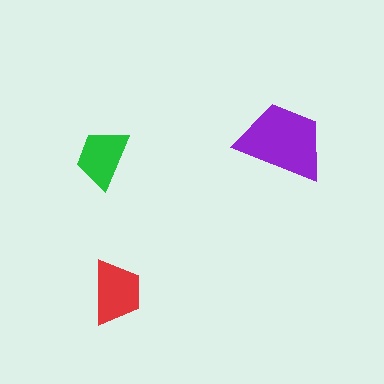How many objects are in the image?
There are 3 objects in the image.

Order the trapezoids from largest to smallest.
the purple one, the red one, the green one.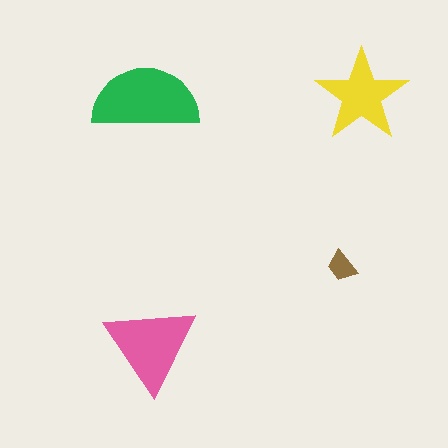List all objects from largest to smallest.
The green semicircle, the pink triangle, the yellow star, the brown trapezoid.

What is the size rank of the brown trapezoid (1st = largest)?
4th.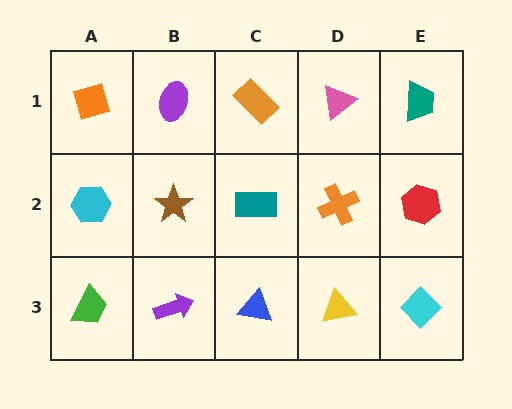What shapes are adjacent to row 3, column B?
A brown star (row 2, column B), a green trapezoid (row 3, column A), a blue triangle (row 3, column C).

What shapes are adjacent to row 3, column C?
A teal rectangle (row 2, column C), a purple arrow (row 3, column B), a yellow triangle (row 3, column D).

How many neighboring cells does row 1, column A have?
2.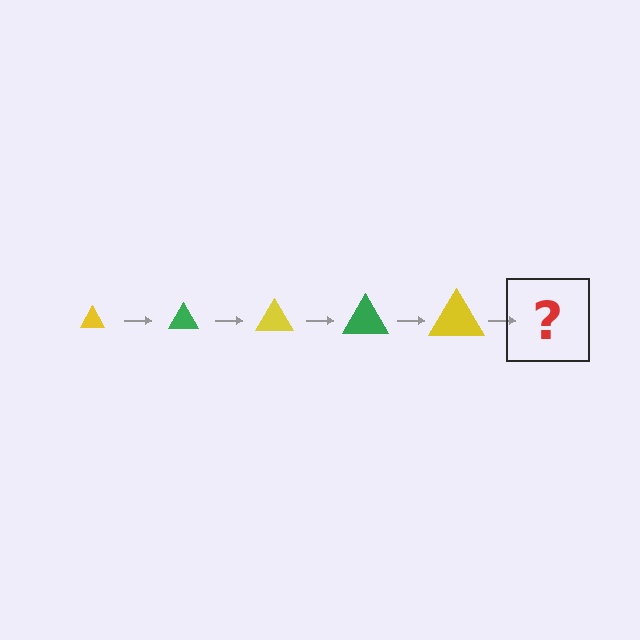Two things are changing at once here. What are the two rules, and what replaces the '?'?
The two rules are that the triangle grows larger each step and the color cycles through yellow and green. The '?' should be a green triangle, larger than the previous one.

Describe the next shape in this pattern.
It should be a green triangle, larger than the previous one.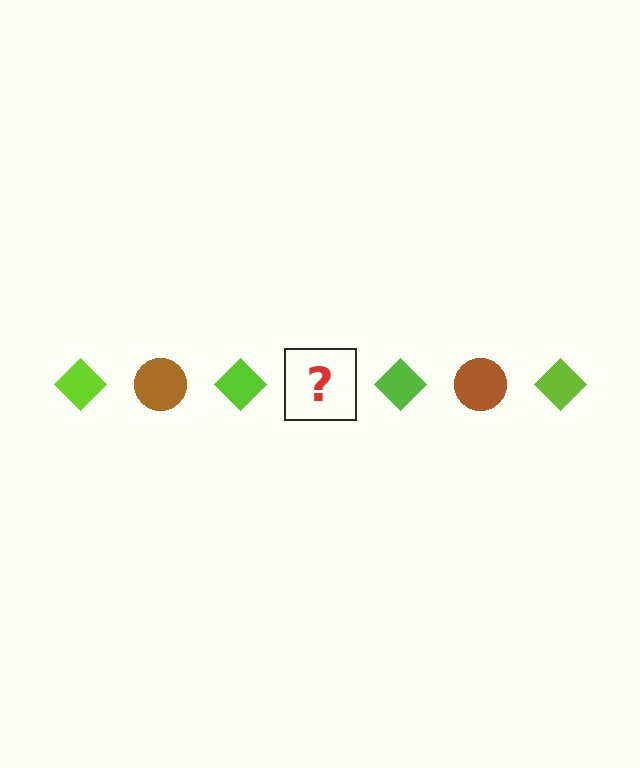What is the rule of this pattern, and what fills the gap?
The rule is that the pattern alternates between lime diamond and brown circle. The gap should be filled with a brown circle.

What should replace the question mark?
The question mark should be replaced with a brown circle.